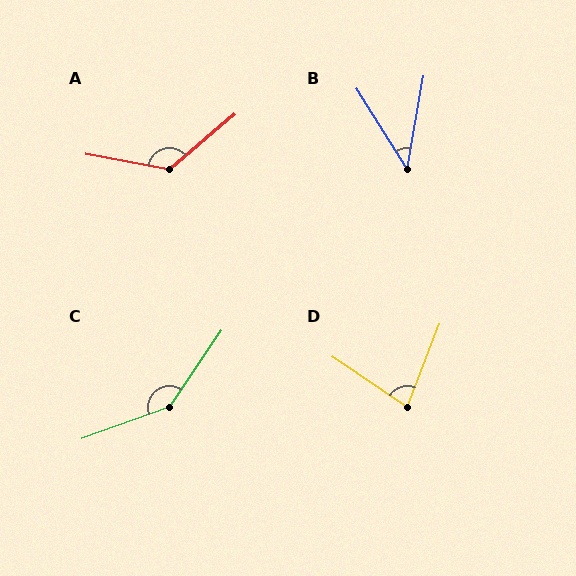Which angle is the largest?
C, at approximately 143 degrees.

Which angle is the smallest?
B, at approximately 42 degrees.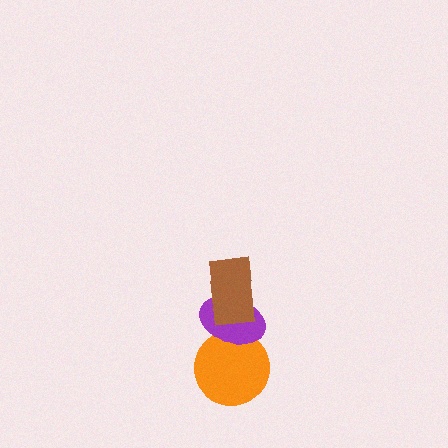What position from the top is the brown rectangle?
The brown rectangle is 1st from the top.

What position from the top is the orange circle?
The orange circle is 3rd from the top.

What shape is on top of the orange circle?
The purple ellipse is on top of the orange circle.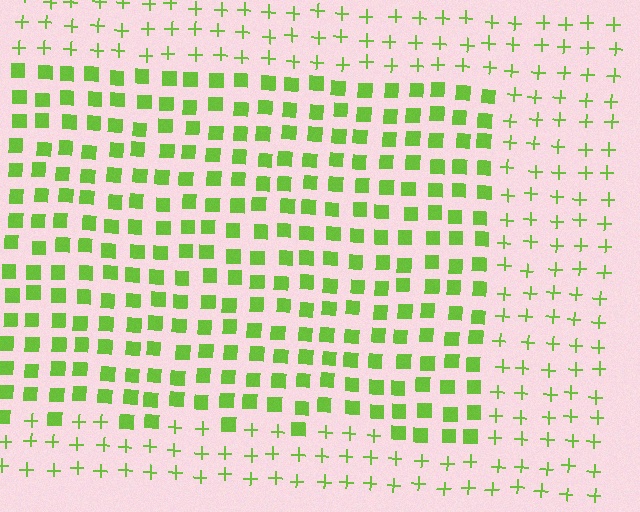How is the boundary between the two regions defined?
The boundary is defined by a change in element shape: squares inside vs. plus signs outside. All elements share the same color and spacing.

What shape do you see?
I see a rectangle.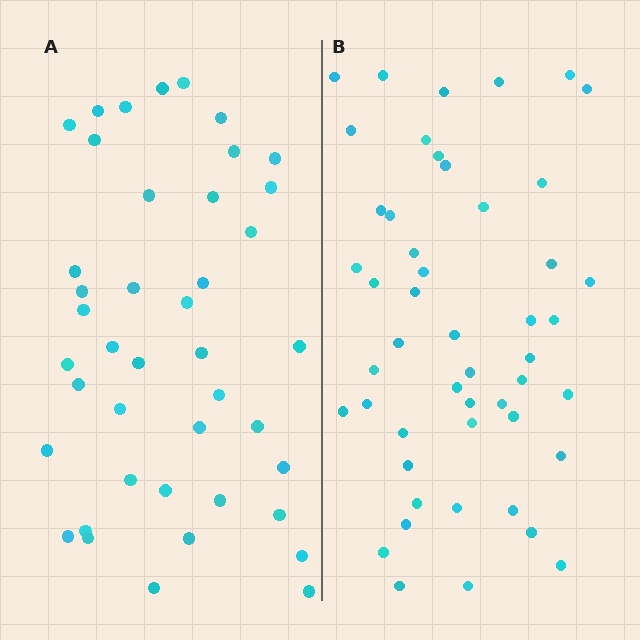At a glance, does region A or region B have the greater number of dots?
Region B (the right region) has more dots.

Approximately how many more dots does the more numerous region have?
Region B has roughly 8 or so more dots than region A.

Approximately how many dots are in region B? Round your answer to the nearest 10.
About 50 dots. (The exact count is 49, which rounds to 50.)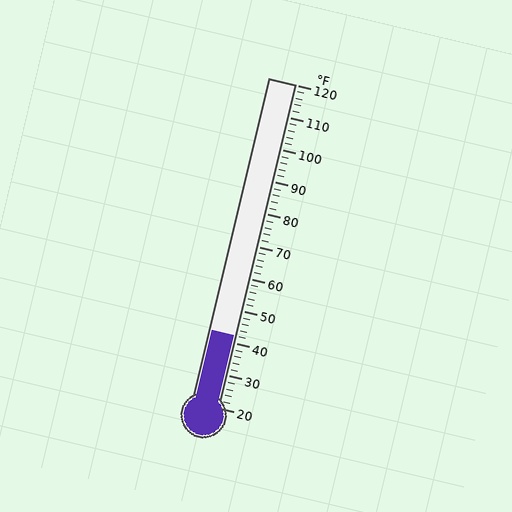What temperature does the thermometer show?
The thermometer shows approximately 42°F.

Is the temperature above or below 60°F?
The temperature is below 60°F.